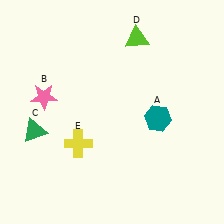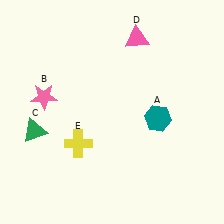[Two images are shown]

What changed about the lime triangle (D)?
In Image 1, D is lime. In Image 2, it changed to pink.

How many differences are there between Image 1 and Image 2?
There is 1 difference between the two images.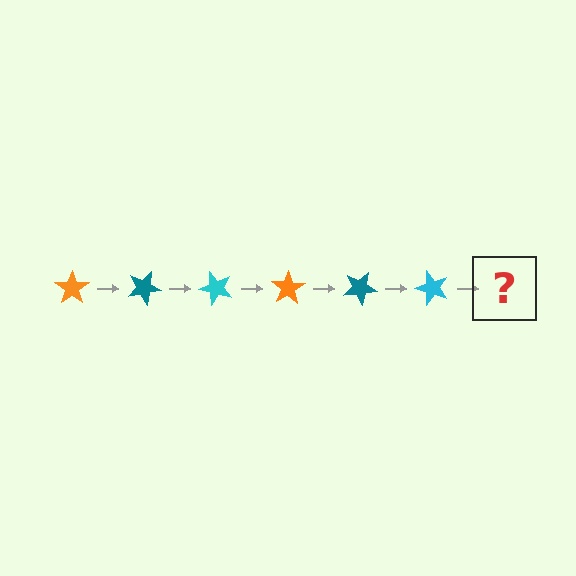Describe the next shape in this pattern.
It should be an orange star, rotated 150 degrees from the start.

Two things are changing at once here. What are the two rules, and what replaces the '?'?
The two rules are that it rotates 25 degrees each step and the color cycles through orange, teal, and cyan. The '?' should be an orange star, rotated 150 degrees from the start.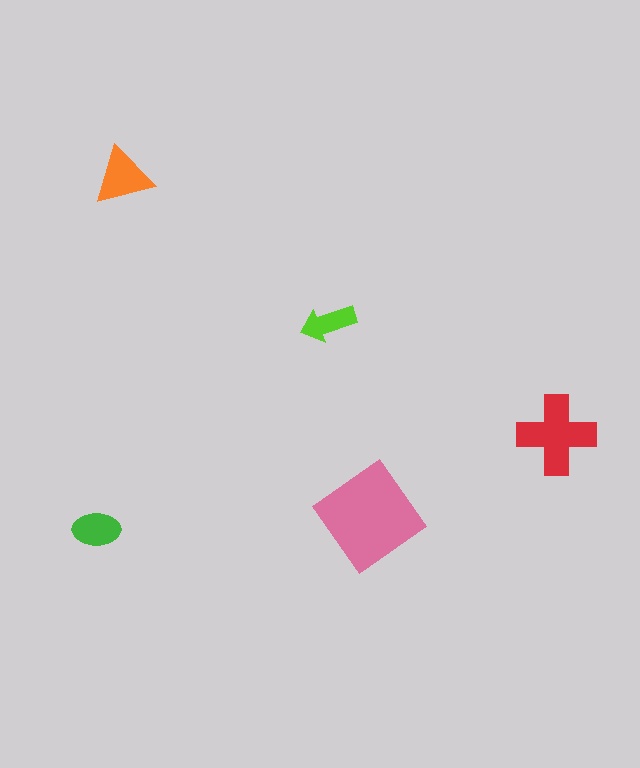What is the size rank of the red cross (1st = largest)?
2nd.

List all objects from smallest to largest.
The lime arrow, the green ellipse, the orange triangle, the red cross, the pink diamond.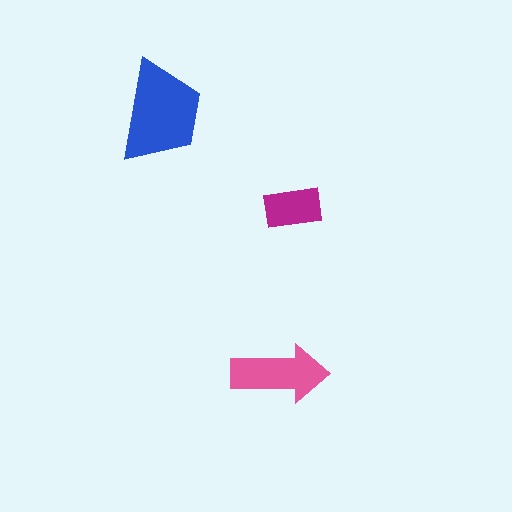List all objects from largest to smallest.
The blue trapezoid, the pink arrow, the magenta rectangle.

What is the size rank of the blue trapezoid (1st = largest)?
1st.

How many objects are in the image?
There are 3 objects in the image.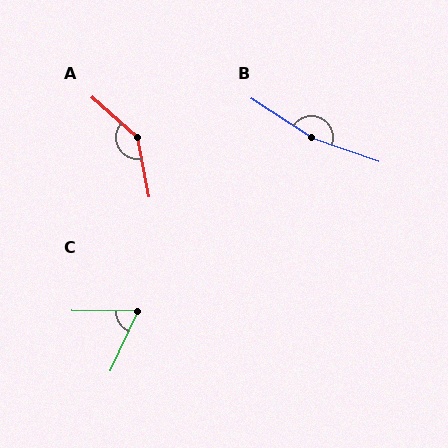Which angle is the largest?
B, at approximately 167 degrees.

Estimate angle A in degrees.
Approximately 143 degrees.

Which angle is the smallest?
C, at approximately 66 degrees.